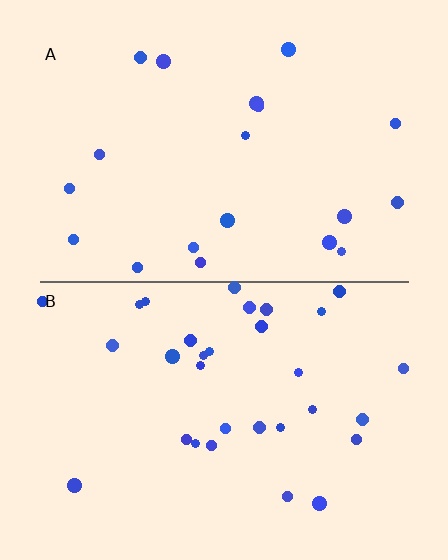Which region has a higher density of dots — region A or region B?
B (the bottom).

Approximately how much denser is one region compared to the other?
Approximately 1.6× — region B over region A.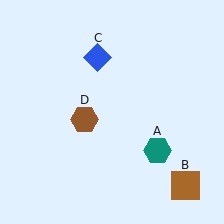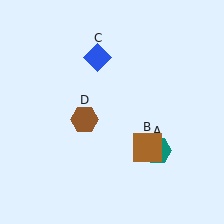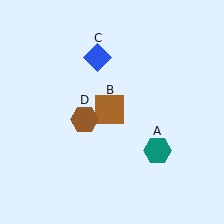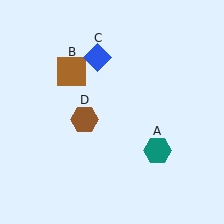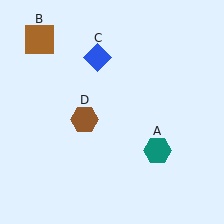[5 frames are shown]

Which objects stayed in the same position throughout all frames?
Teal hexagon (object A) and blue diamond (object C) and brown hexagon (object D) remained stationary.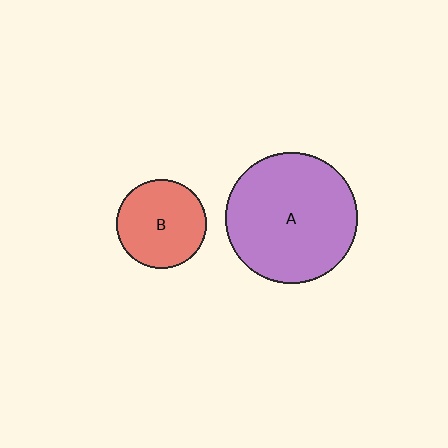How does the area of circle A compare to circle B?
Approximately 2.2 times.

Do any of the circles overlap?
No, none of the circles overlap.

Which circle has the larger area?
Circle A (purple).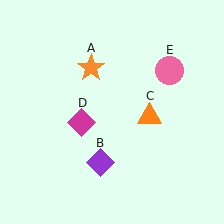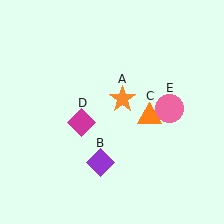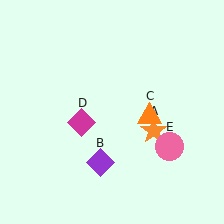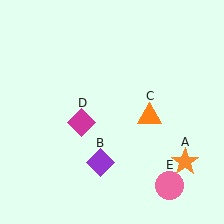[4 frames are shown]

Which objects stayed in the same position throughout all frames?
Purple diamond (object B) and orange triangle (object C) and magenta diamond (object D) remained stationary.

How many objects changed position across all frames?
2 objects changed position: orange star (object A), pink circle (object E).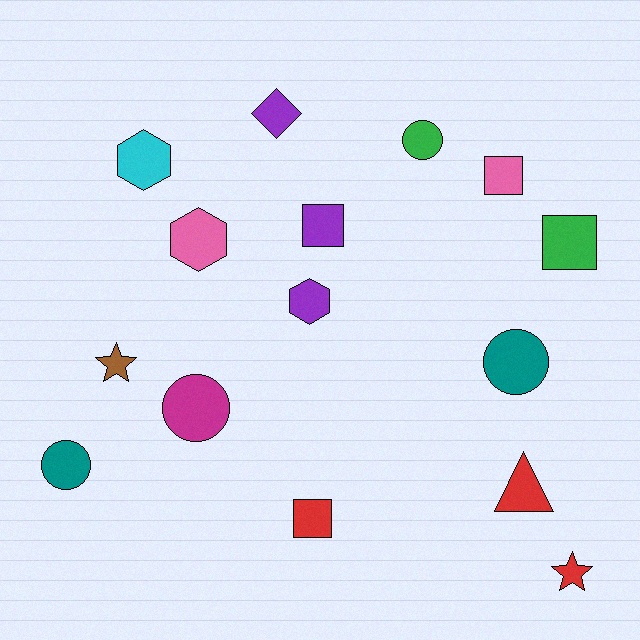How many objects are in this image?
There are 15 objects.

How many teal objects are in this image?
There are 2 teal objects.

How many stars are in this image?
There are 2 stars.